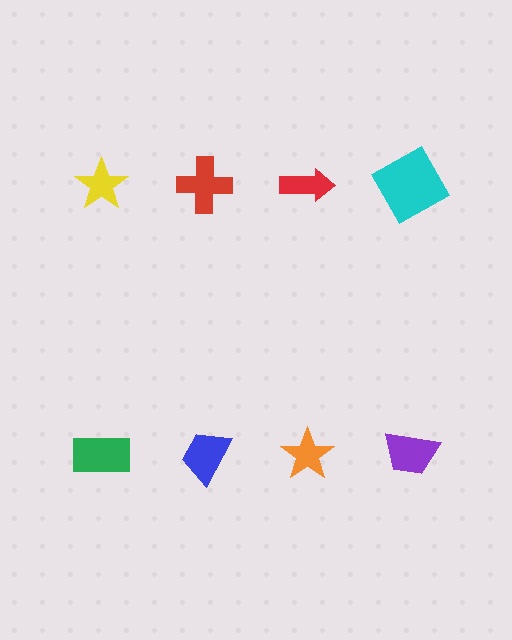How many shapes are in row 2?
4 shapes.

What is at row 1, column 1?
A yellow star.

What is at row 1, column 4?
A cyan square.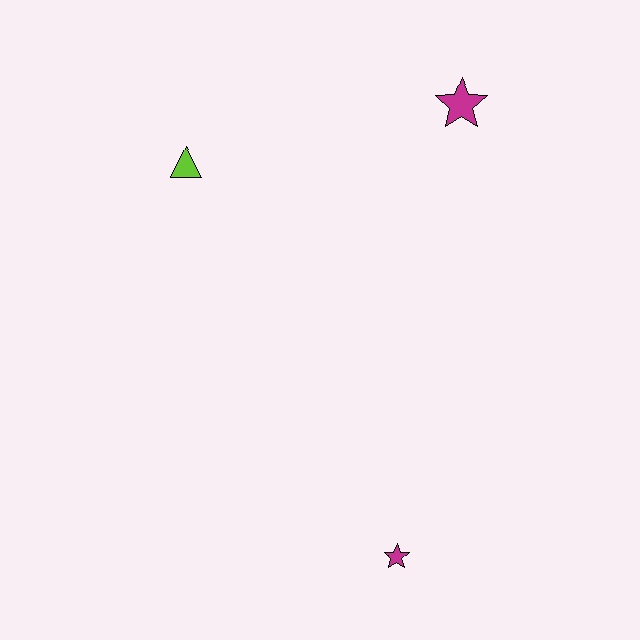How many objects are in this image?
There are 3 objects.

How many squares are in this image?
There are no squares.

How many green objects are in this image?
There are no green objects.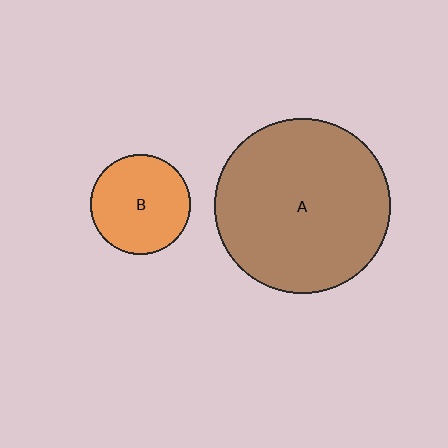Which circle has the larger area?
Circle A (brown).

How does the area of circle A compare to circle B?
Approximately 3.1 times.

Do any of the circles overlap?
No, none of the circles overlap.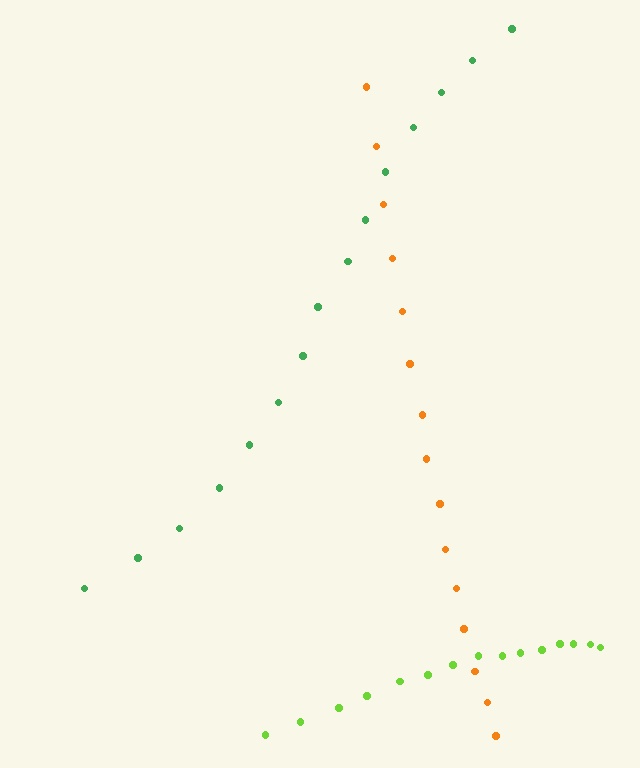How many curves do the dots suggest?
There are 3 distinct paths.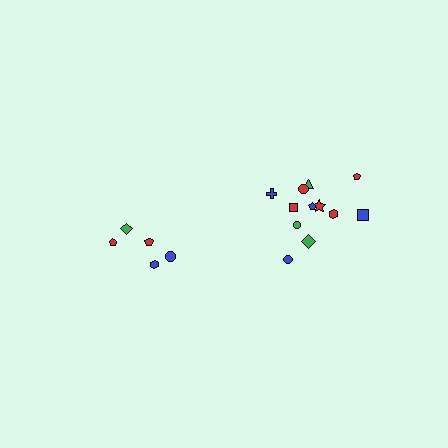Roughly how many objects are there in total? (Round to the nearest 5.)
Roughly 15 objects in total.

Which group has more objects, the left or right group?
The right group.